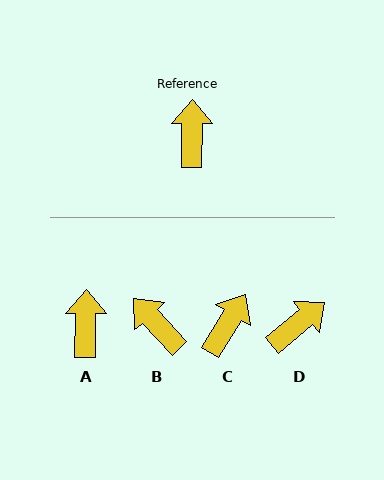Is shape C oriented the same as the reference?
No, it is off by about 30 degrees.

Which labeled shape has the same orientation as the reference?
A.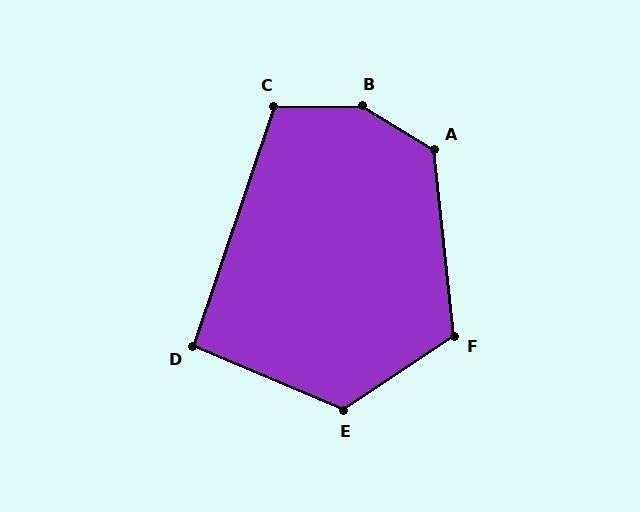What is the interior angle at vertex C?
Approximately 109 degrees (obtuse).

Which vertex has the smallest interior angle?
D, at approximately 94 degrees.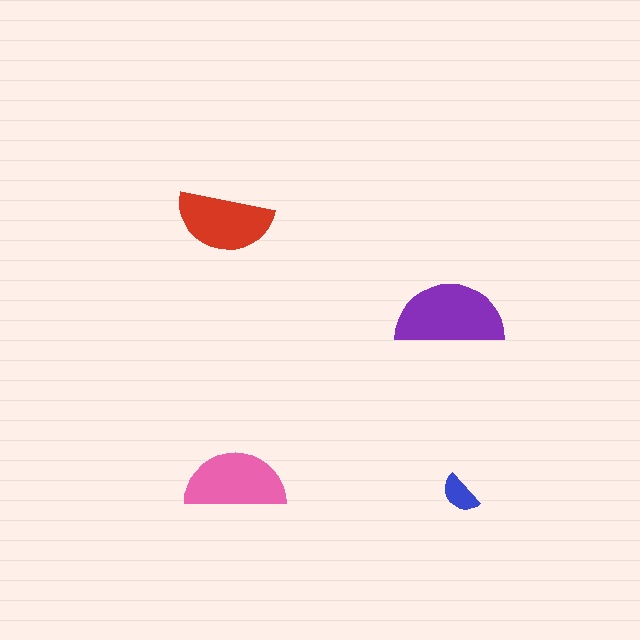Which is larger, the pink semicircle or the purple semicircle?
The purple one.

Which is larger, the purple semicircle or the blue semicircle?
The purple one.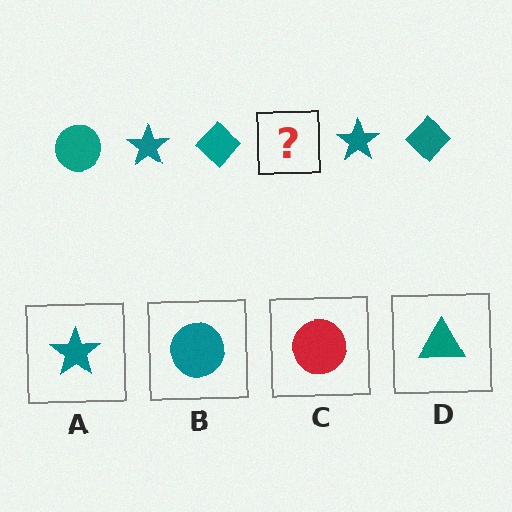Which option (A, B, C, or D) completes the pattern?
B.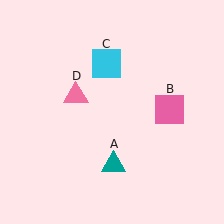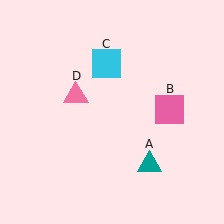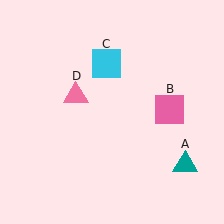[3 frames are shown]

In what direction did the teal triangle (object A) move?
The teal triangle (object A) moved right.